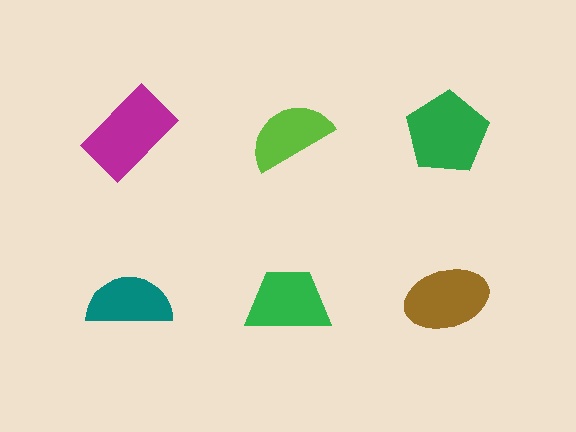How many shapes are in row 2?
3 shapes.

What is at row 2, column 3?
A brown ellipse.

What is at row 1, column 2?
A lime semicircle.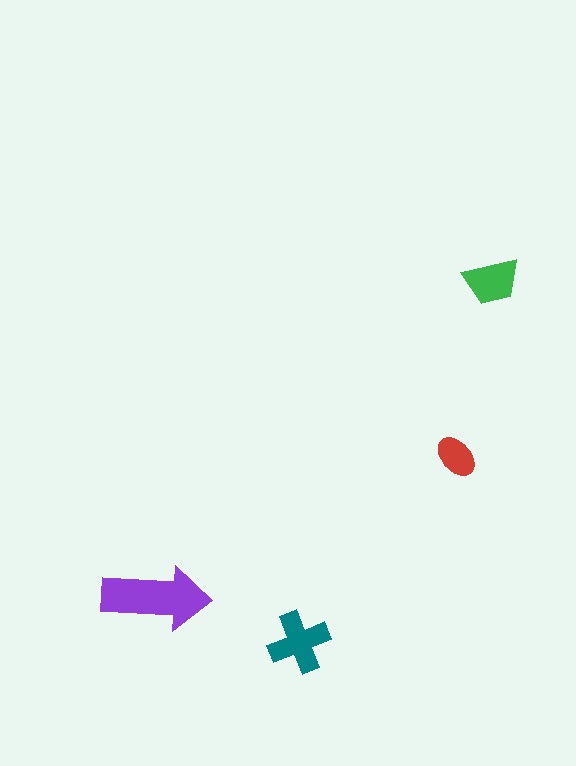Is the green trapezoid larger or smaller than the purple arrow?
Smaller.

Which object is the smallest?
The red ellipse.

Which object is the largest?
The purple arrow.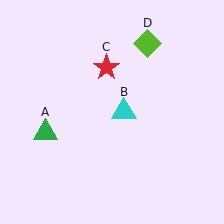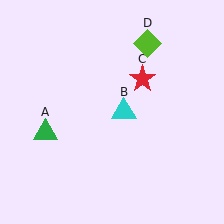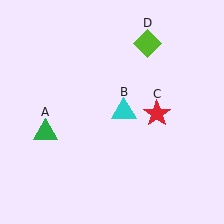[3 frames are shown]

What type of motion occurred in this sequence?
The red star (object C) rotated clockwise around the center of the scene.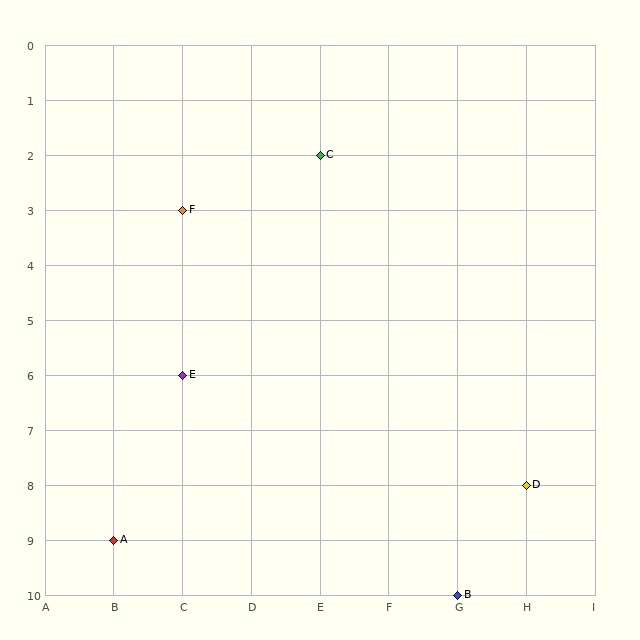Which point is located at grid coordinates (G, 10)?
Point B is at (G, 10).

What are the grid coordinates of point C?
Point C is at grid coordinates (E, 2).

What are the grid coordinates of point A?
Point A is at grid coordinates (B, 9).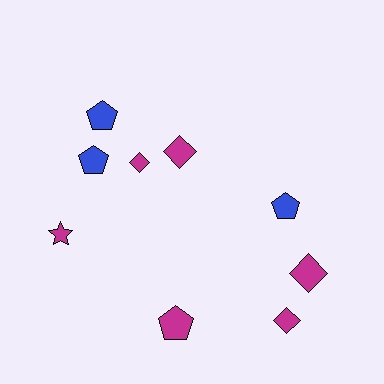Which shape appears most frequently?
Pentagon, with 4 objects.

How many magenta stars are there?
There is 1 magenta star.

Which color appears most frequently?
Magenta, with 6 objects.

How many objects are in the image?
There are 9 objects.